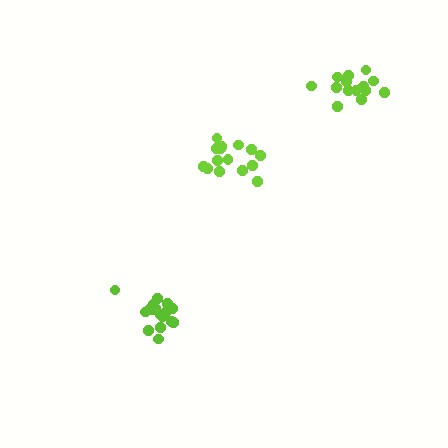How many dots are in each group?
Group 1: 17 dots, Group 2: 14 dots, Group 3: 15 dots (46 total).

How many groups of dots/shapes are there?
There are 3 groups.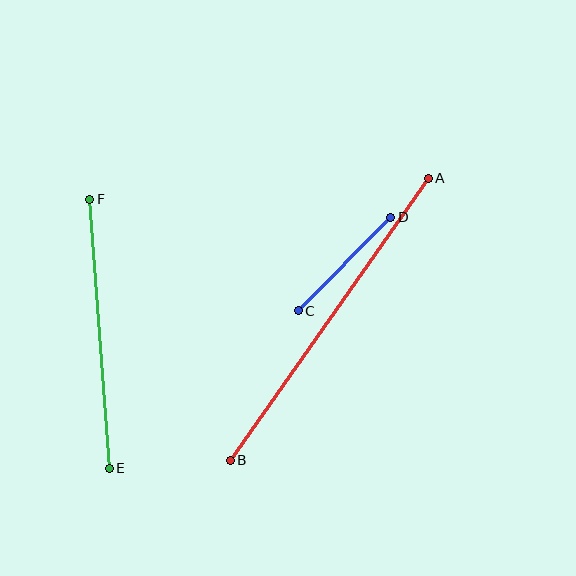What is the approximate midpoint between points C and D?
The midpoint is at approximately (344, 264) pixels.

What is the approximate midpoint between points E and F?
The midpoint is at approximately (100, 334) pixels.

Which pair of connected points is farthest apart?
Points A and B are farthest apart.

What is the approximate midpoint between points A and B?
The midpoint is at approximately (329, 319) pixels.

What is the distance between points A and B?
The distance is approximately 344 pixels.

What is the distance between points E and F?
The distance is approximately 270 pixels.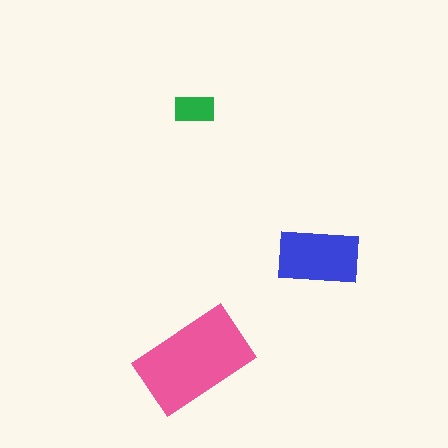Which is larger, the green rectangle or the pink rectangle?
The pink one.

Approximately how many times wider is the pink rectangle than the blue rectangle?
About 1.5 times wider.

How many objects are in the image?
There are 3 objects in the image.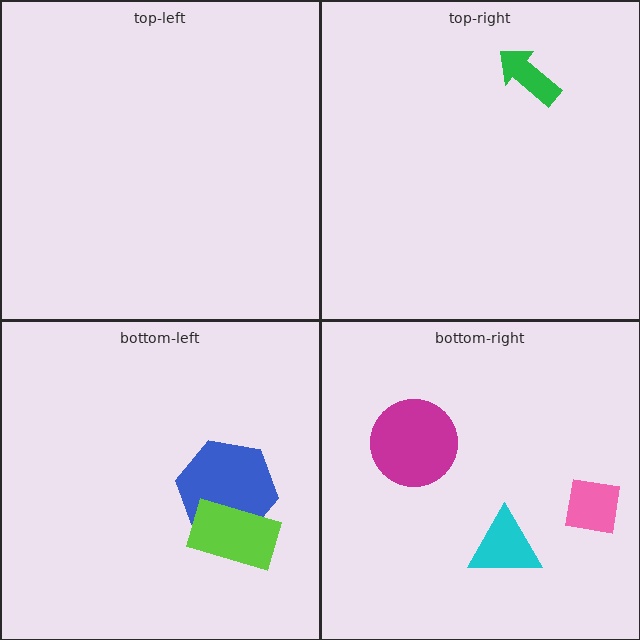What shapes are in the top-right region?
The green arrow.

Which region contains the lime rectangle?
The bottom-left region.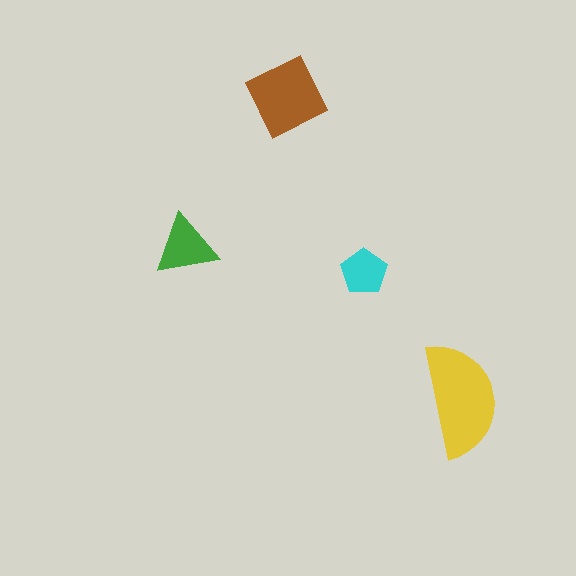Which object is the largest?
The yellow semicircle.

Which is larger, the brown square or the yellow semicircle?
The yellow semicircle.